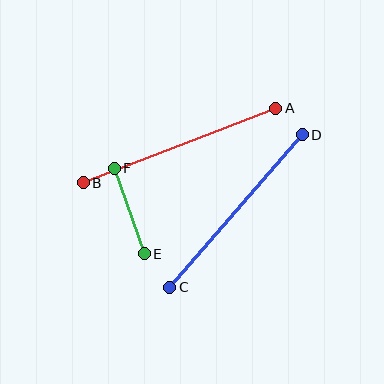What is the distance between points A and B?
The distance is approximately 207 pixels.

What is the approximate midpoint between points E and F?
The midpoint is at approximately (129, 211) pixels.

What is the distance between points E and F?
The distance is approximately 91 pixels.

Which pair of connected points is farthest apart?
Points A and B are farthest apart.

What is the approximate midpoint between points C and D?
The midpoint is at approximately (236, 211) pixels.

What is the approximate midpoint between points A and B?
The midpoint is at approximately (179, 145) pixels.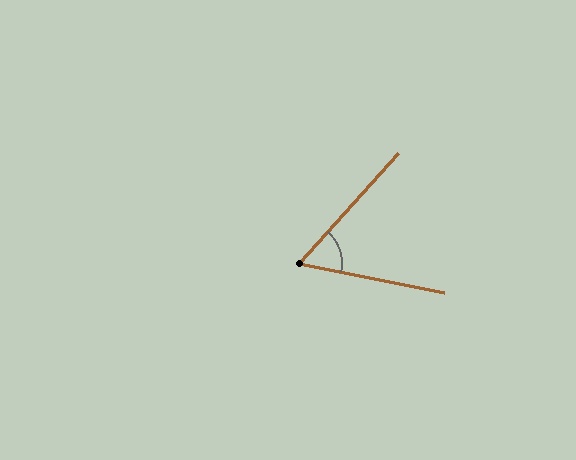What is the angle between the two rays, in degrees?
Approximately 59 degrees.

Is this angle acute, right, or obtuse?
It is acute.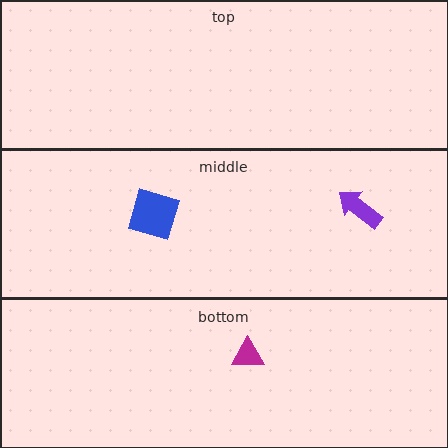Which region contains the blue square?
The middle region.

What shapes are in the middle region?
The blue square, the purple arrow.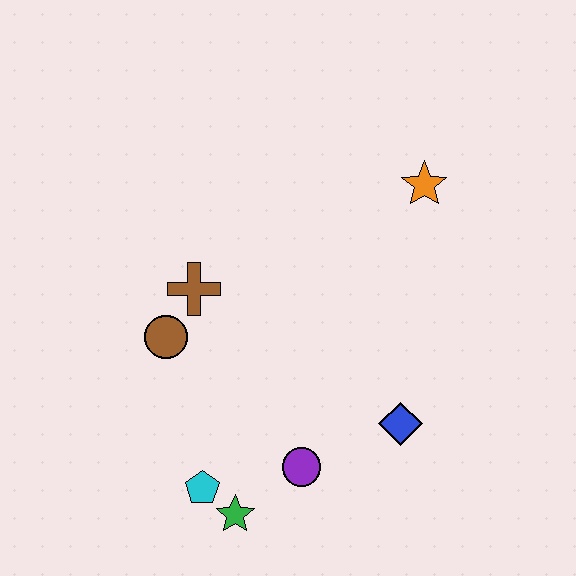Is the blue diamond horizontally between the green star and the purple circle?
No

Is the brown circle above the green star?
Yes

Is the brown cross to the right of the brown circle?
Yes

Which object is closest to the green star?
The cyan pentagon is closest to the green star.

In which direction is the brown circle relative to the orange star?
The brown circle is to the left of the orange star.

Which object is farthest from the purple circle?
The orange star is farthest from the purple circle.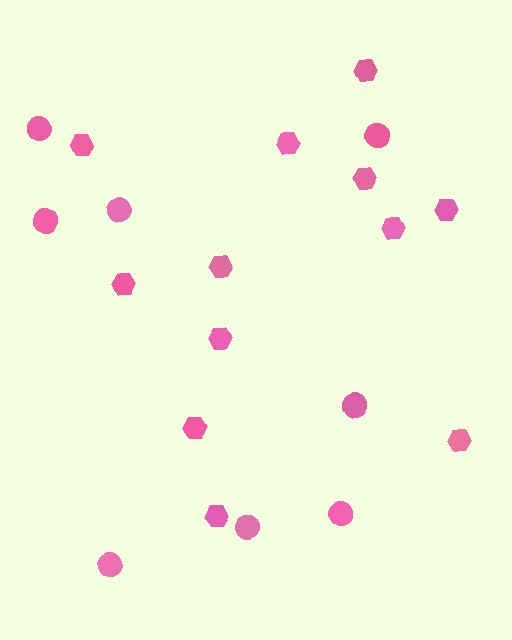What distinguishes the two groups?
There are 2 groups: one group of circles (8) and one group of hexagons (12).